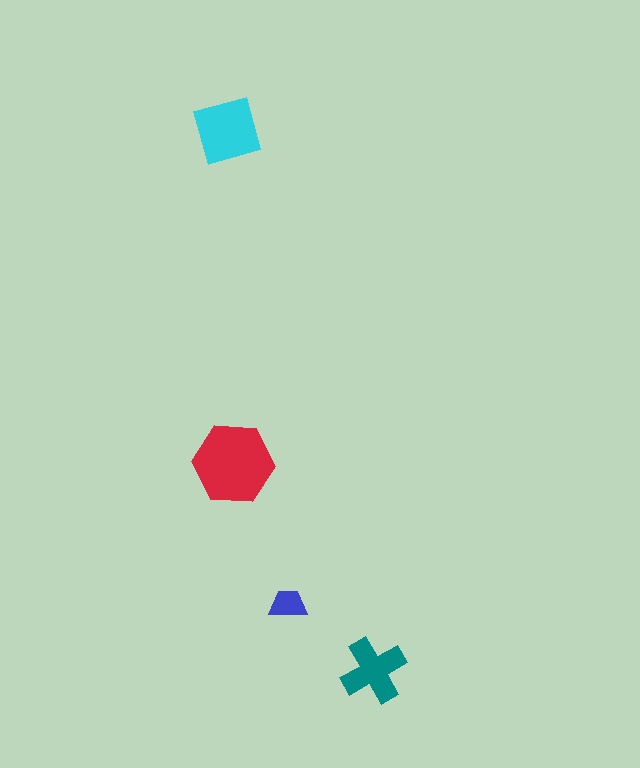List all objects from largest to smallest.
The red hexagon, the cyan square, the teal cross, the blue trapezoid.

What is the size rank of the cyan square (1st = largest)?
2nd.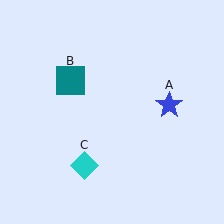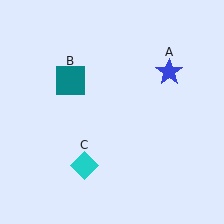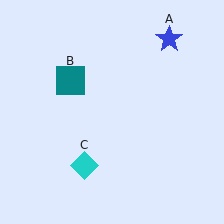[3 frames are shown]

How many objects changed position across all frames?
1 object changed position: blue star (object A).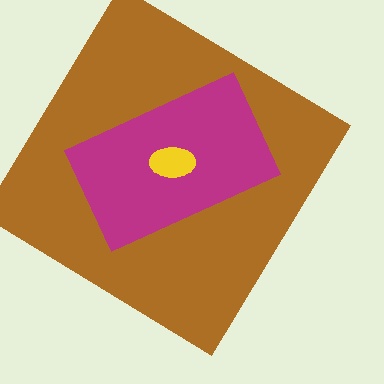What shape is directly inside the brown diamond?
The magenta rectangle.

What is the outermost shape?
The brown diamond.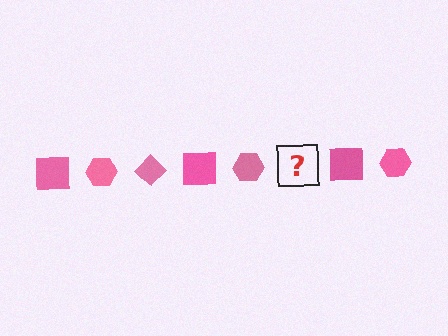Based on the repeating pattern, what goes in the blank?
The blank should be a pink diamond.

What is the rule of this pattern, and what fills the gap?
The rule is that the pattern cycles through square, hexagon, diamond shapes in pink. The gap should be filled with a pink diamond.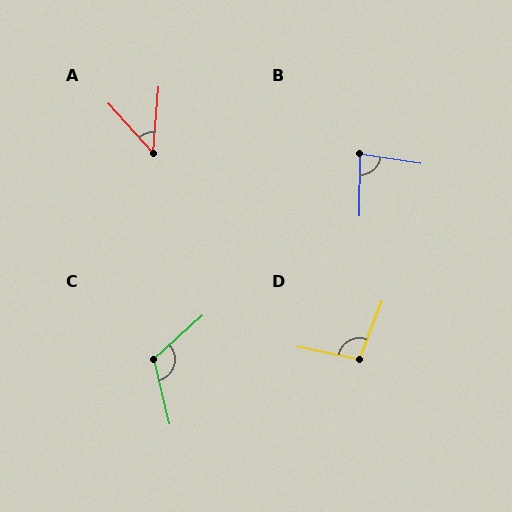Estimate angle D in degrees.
Approximately 99 degrees.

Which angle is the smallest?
A, at approximately 47 degrees.